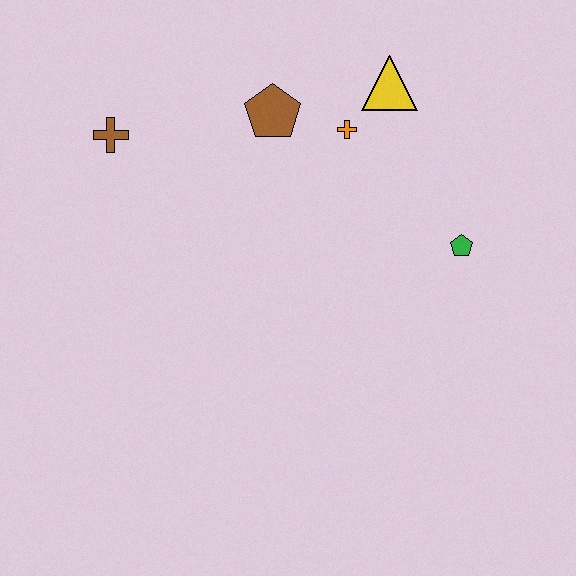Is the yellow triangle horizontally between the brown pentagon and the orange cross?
No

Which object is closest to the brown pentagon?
The orange cross is closest to the brown pentagon.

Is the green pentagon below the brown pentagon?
Yes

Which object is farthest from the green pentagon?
The brown cross is farthest from the green pentagon.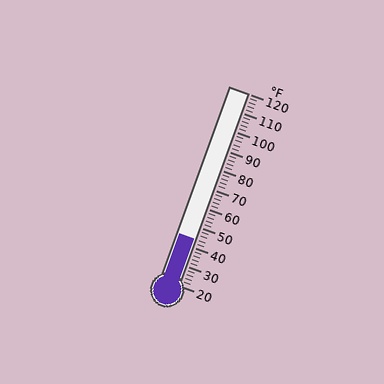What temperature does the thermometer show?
The thermometer shows approximately 44°F.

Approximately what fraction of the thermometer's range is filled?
The thermometer is filled to approximately 25% of its range.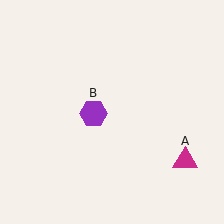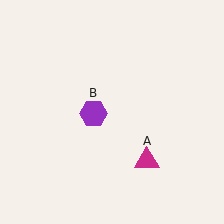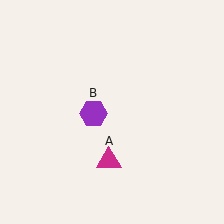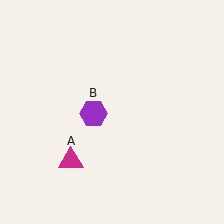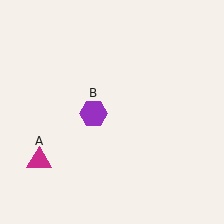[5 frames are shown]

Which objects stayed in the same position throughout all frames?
Purple hexagon (object B) remained stationary.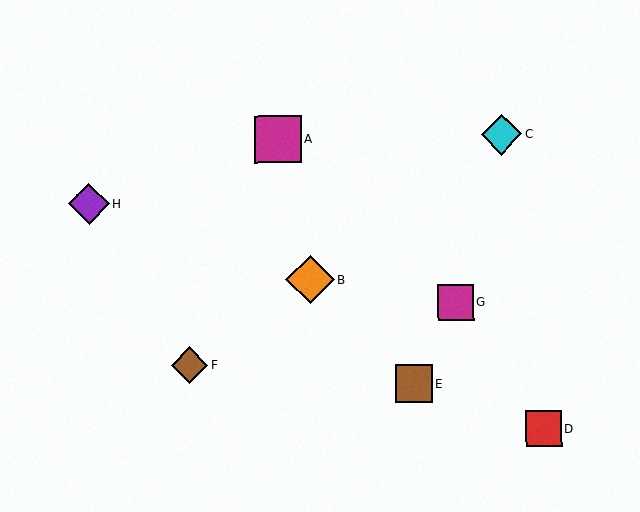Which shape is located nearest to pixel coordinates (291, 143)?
The magenta square (labeled A) at (278, 139) is nearest to that location.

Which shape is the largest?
The orange diamond (labeled B) is the largest.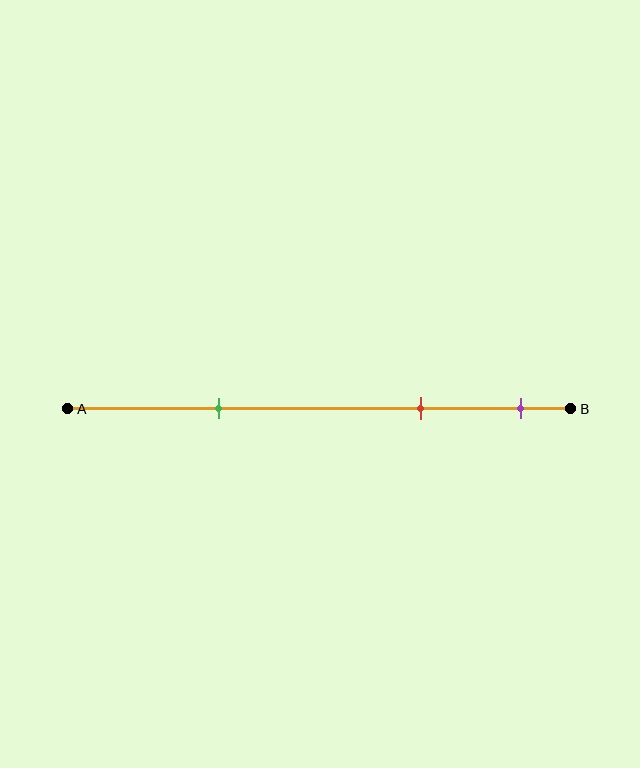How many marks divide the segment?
There are 3 marks dividing the segment.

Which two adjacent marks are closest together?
The red and purple marks are the closest adjacent pair.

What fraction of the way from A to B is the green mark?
The green mark is approximately 30% (0.3) of the way from A to B.